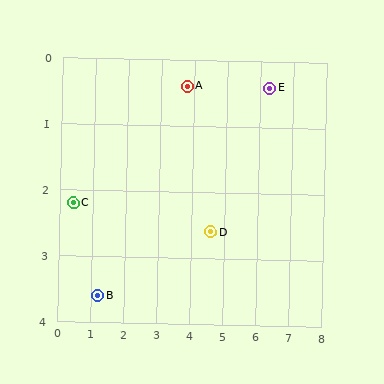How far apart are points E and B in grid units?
Points E and B are about 6.0 grid units apart.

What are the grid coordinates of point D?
Point D is at approximately (4.6, 2.6).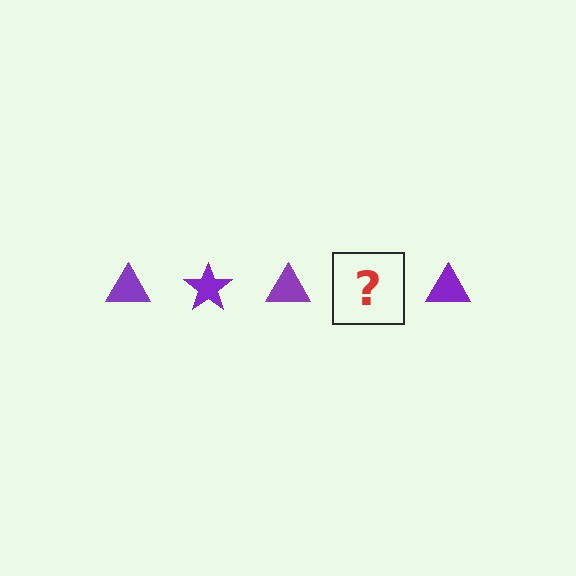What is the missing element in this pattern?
The missing element is a purple star.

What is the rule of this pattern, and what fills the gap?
The rule is that the pattern cycles through triangle, star shapes in purple. The gap should be filled with a purple star.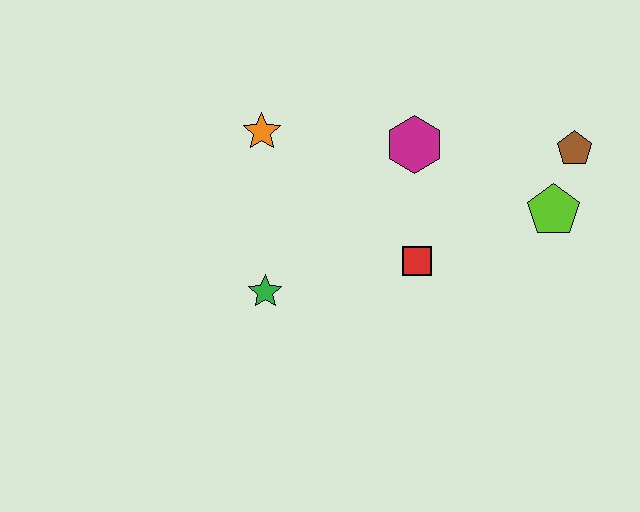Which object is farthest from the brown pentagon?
The green star is farthest from the brown pentagon.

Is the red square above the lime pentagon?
No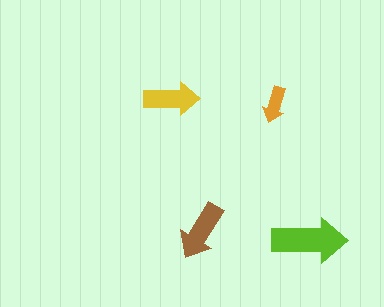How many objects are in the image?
There are 4 objects in the image.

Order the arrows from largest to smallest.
the lime one, the brown one, the yellow one, the orange one.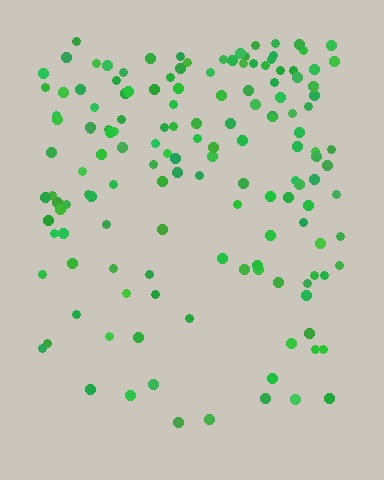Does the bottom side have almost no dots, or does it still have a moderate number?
Still a moderate number, just noticeably fewer than the top.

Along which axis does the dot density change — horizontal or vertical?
Vertical.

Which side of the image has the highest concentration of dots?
The top.